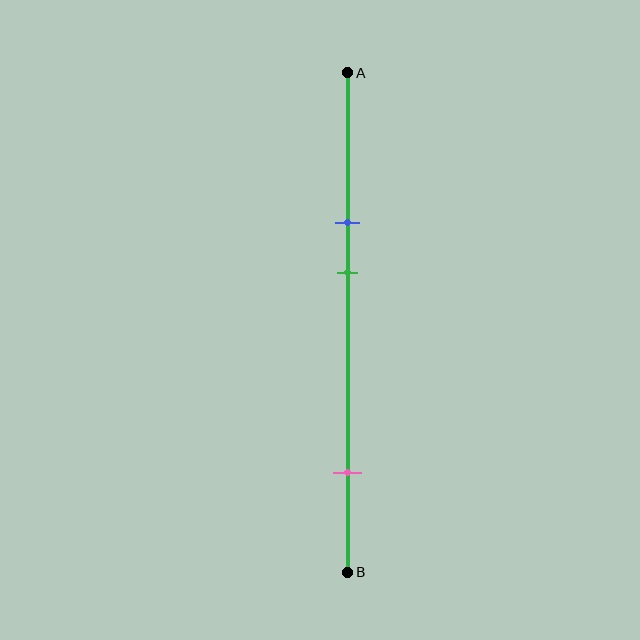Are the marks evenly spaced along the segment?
No, the marks are not evenly spaced.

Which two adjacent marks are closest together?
The blue and green marks are the closest adjacent pair.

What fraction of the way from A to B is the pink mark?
The pink mark is approximately 80% (0.8) of the way from A to B.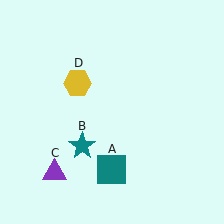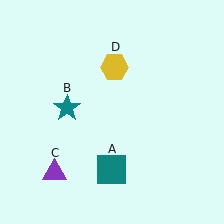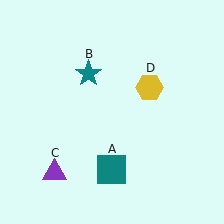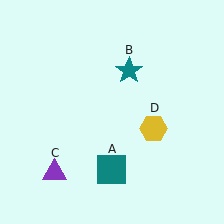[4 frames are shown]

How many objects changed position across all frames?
2 objects changed position: teal star (object B), yellow hexagon (object D).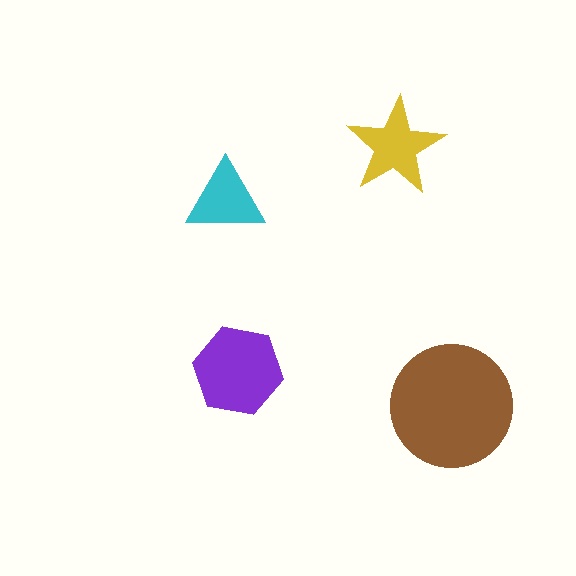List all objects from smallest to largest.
The cyan triangle, the yellow star, the purple hexagon, the brown circle.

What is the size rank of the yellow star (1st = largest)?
3rd.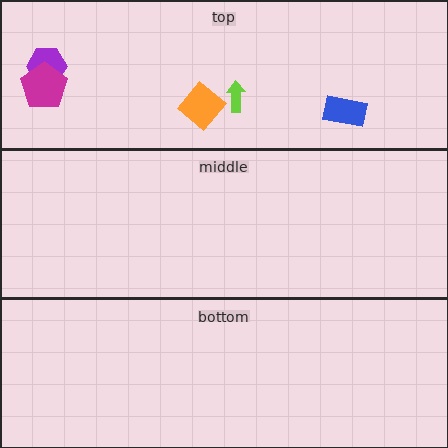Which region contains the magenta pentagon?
The top region.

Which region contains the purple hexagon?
The top region.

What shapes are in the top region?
The purple hexagon, the orange diamond, the magenta pentagon, the blue rectangle, the lime arrow.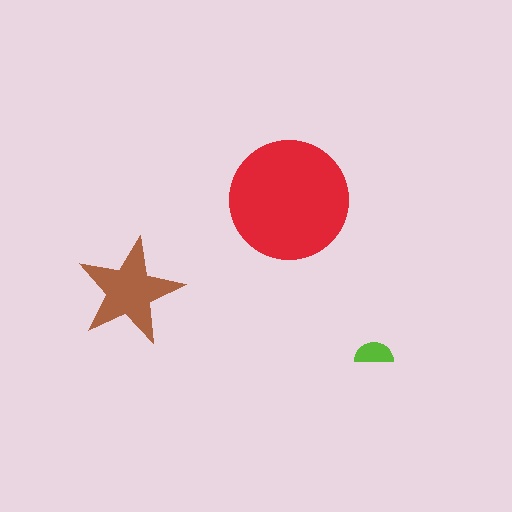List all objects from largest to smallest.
The red circle, the brown star, the lime semicircle.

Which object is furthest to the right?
The lime semicircle is rightmost.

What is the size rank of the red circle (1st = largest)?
1st.